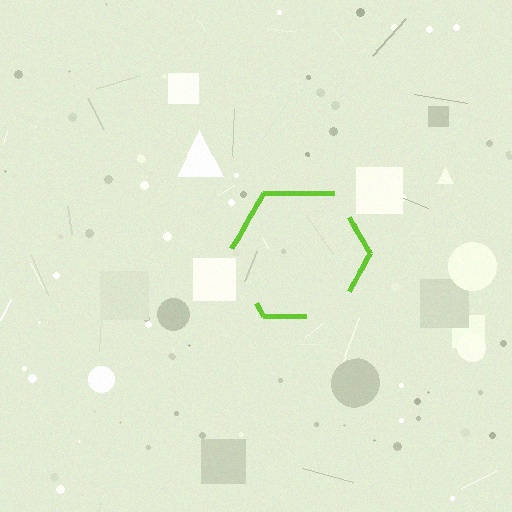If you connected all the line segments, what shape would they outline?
They would outline a hexagon.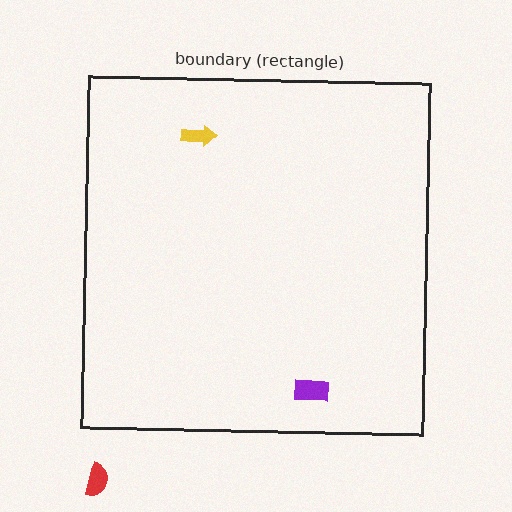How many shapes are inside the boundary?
2 inside, 1 outside.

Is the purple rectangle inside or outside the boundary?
Inside.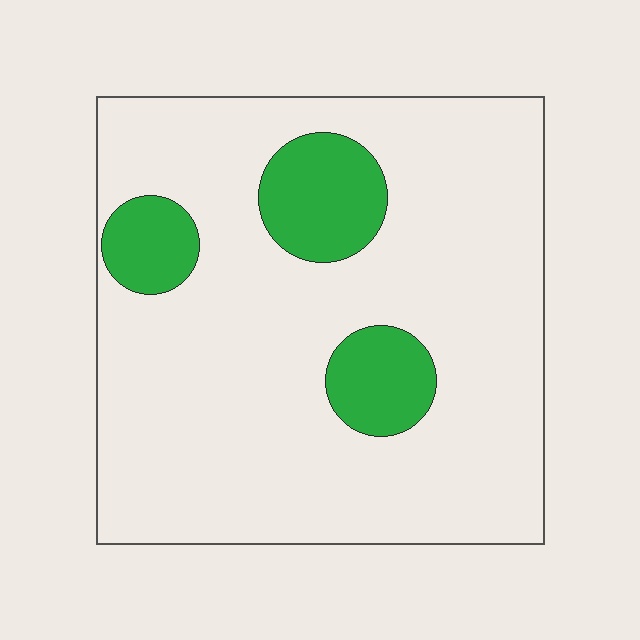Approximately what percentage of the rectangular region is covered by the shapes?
Approximately 15%.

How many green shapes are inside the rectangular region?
3.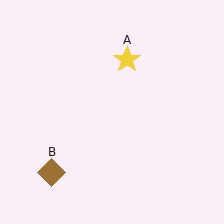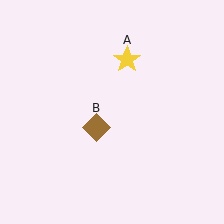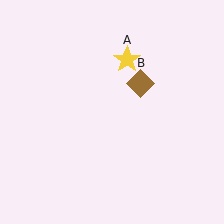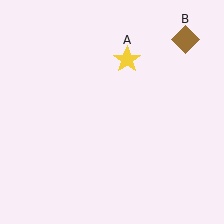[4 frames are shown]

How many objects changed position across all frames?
1 object changed position: brown diamond (object B).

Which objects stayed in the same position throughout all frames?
Yellow star (object A) remained stationary.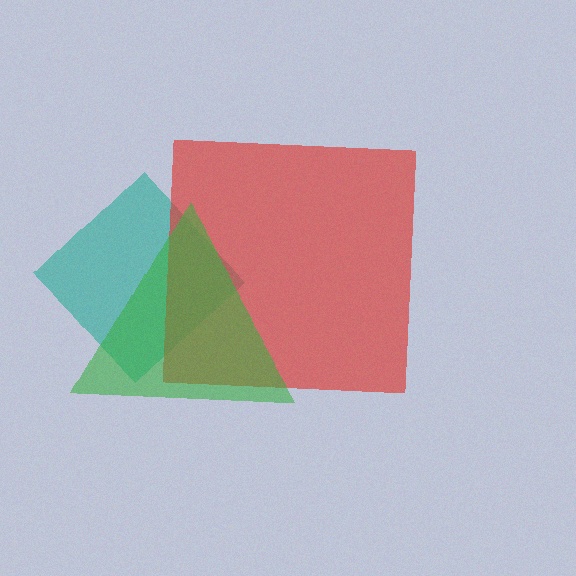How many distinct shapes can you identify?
There are 3 distinct shapes: a teal diamond, a red square, a green triangle.